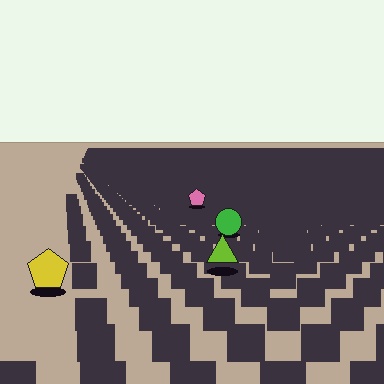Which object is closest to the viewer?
The yellow pentagon is closest. The texture marks near it are larger and more spread out.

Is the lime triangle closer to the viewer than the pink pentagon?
Yes. The lime triangle is closer — you can tell from the texture gradient: the ground texture is coarser near it.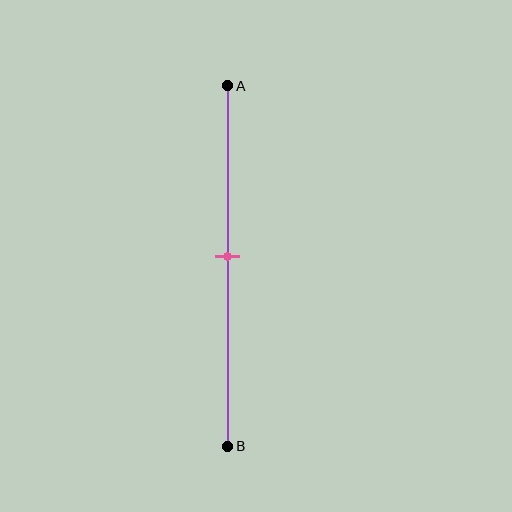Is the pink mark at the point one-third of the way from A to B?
No, the mark is at about 45% from A, not at the 33% one-third point.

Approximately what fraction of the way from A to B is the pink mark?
The pink mark is approximately 45% of the way from A to B.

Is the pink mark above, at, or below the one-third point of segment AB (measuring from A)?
The pink mark is below the one-third point of segment AB.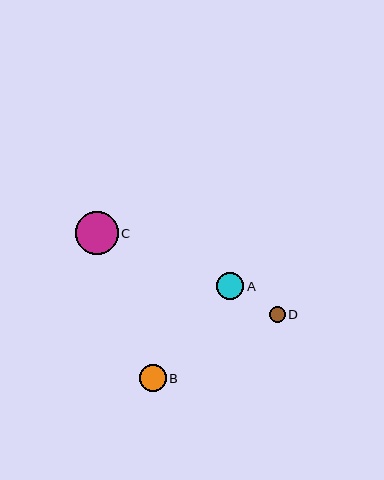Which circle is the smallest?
Circle D is the smallest with a size of approximately 16 pixels.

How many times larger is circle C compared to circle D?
Circle C is approximately 2.7 times the size of circle D.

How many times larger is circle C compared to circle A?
Circle C is approximately 1.6 times the size of circle A.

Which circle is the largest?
Circle C is the largest with a size of approximately 43 pixels.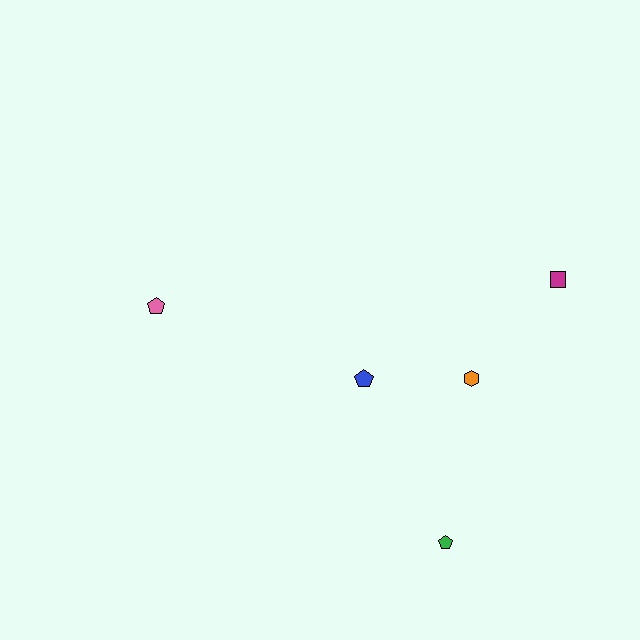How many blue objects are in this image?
There is 1 blue object.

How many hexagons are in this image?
There is 1 hexagon.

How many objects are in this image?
There are 5 objects.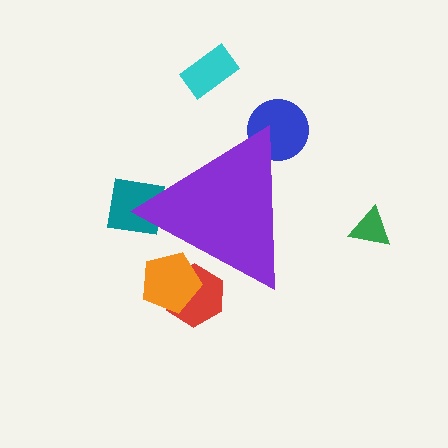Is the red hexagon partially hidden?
Yes, the red hexagon is partially hidden behind the purple triangle.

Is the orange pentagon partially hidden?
Yes, the orange pentagon is partially hidden behind the purple triangle.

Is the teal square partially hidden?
Yes, the teal square is partially hidden behind the purple triangle.